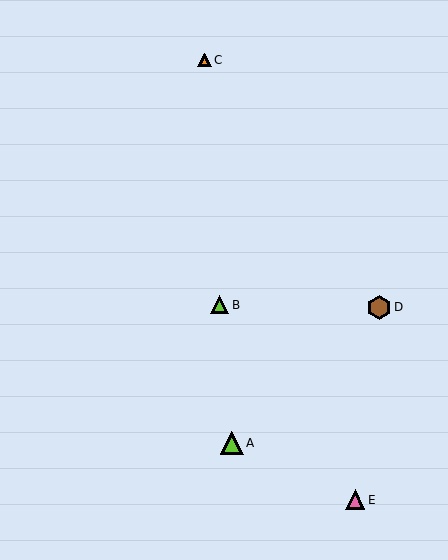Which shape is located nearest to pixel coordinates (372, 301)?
The brown hexagon (labeled D) at (379, 307) is nearest to that location.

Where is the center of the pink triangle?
The center of the pink triangle is at (355, 500).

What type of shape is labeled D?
Shape D is a brown hexagon.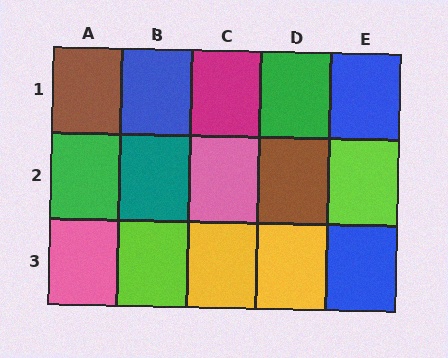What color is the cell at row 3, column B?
Lime.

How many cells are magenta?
1 cell is magenta.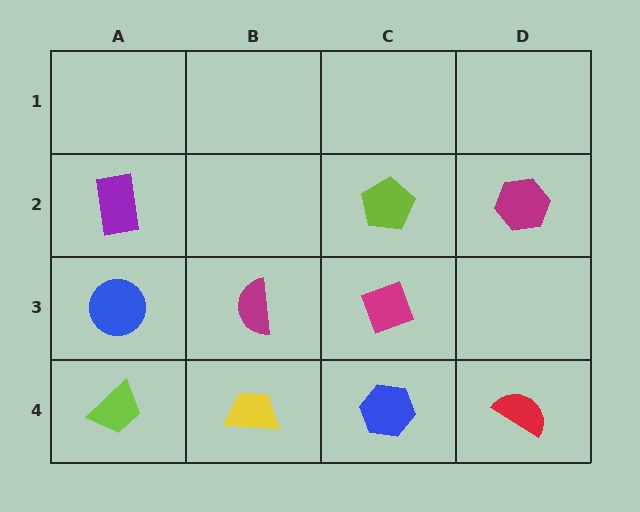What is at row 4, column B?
A yellow trapezoid.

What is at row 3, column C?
A magenta diamond.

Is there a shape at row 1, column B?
No, that cell is empty.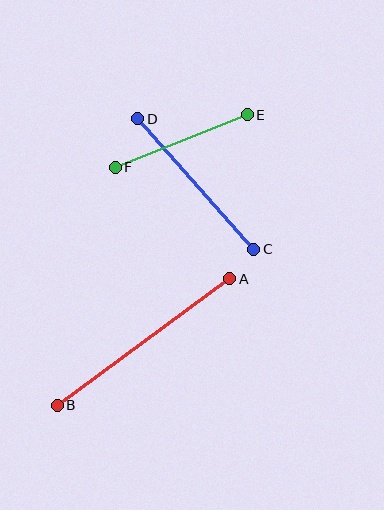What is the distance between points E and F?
The distance is approximately 142 pixels.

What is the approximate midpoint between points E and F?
The midpoint is at approximately (181, 141) pixels.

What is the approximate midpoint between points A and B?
The midpoint is at approximately (143, 342) pixels.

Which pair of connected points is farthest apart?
Points A and B are farthest apart.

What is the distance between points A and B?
The distance is approximately 214 pixels.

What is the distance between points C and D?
The distance is approximately 175 pixels.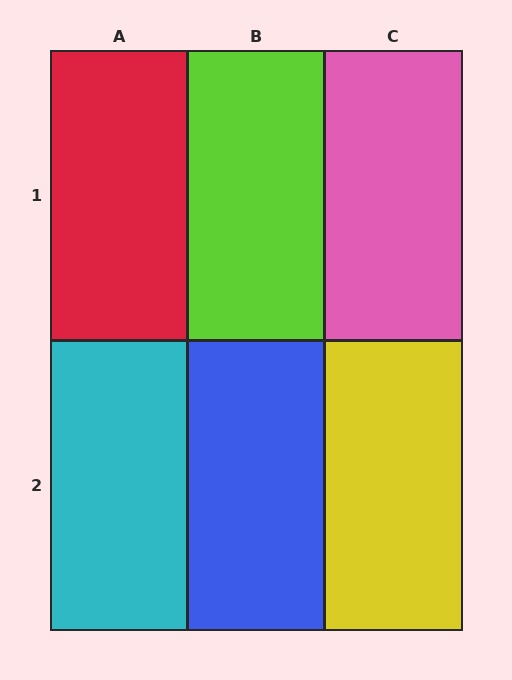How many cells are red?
1 cell is red.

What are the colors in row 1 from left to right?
Red, lime, pink.